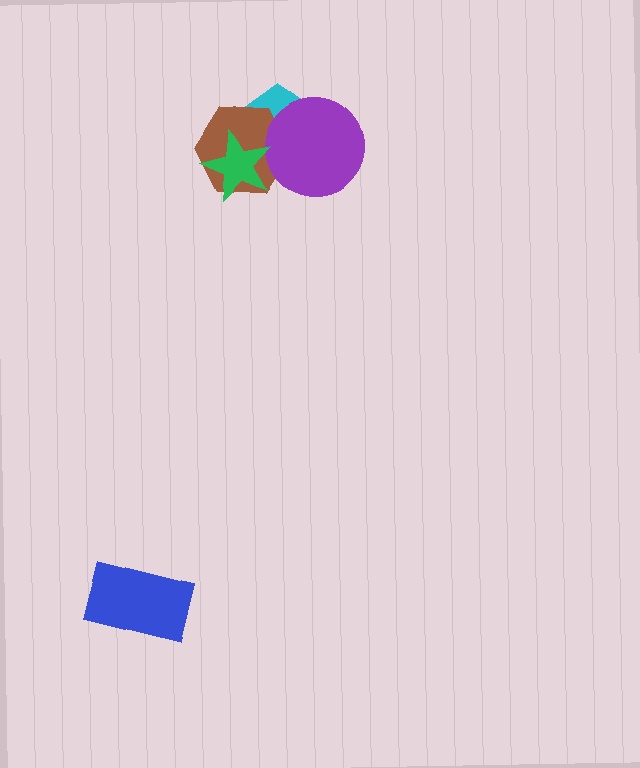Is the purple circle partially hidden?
No, no other shape covers it.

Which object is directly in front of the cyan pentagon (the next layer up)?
The brown hexagon is directly in front of the cyan pentagon.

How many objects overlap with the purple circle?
2 objects overlap with the purple circle.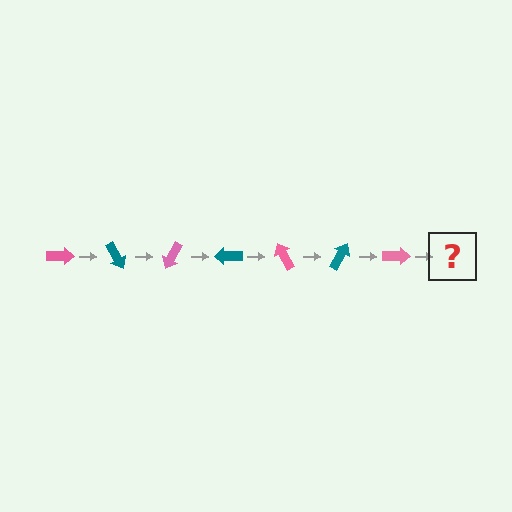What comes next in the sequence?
The next element should be a teal arrow, rotated 420 degrees from the start.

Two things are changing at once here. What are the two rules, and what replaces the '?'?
The two rules are that it rotates 60 degrees each step and the color cycles through pink and teal. The '?' should be a teal arrow, rotated 420 degrees from the start.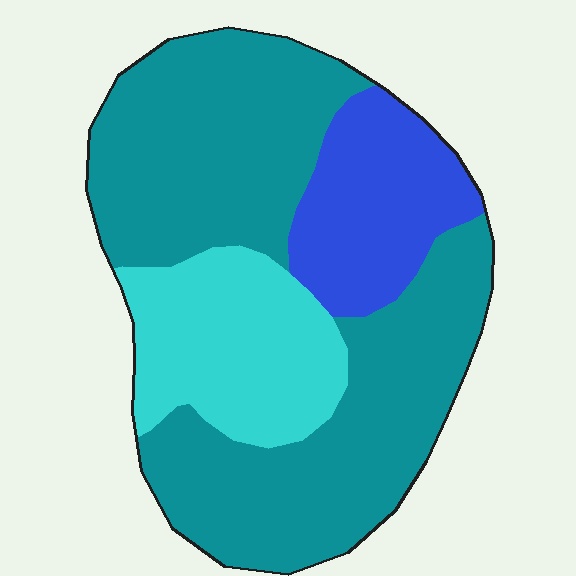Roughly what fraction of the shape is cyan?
Cyan takes up about one fifth (1/5) of the shape.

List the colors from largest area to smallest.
From largest to smallest: teal, cyan, blue.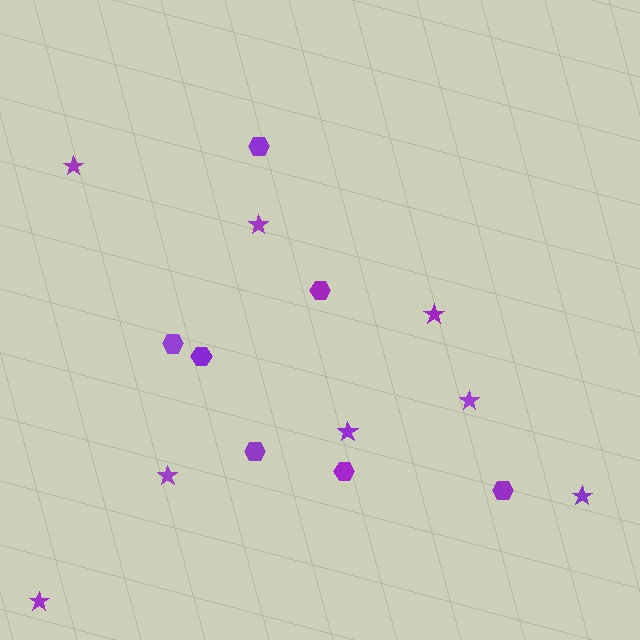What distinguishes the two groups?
There are 2 groups: one group of stars (8) and one group of hexagons (7).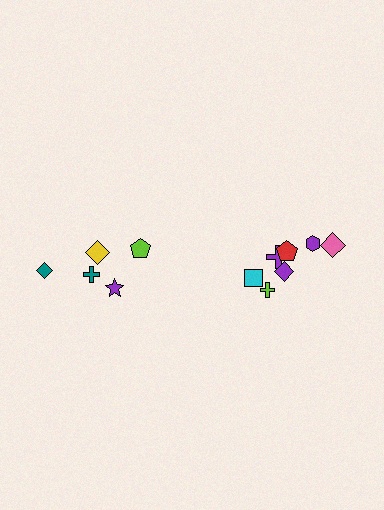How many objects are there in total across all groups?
There are 12 objects.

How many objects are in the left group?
There are 5 objects.